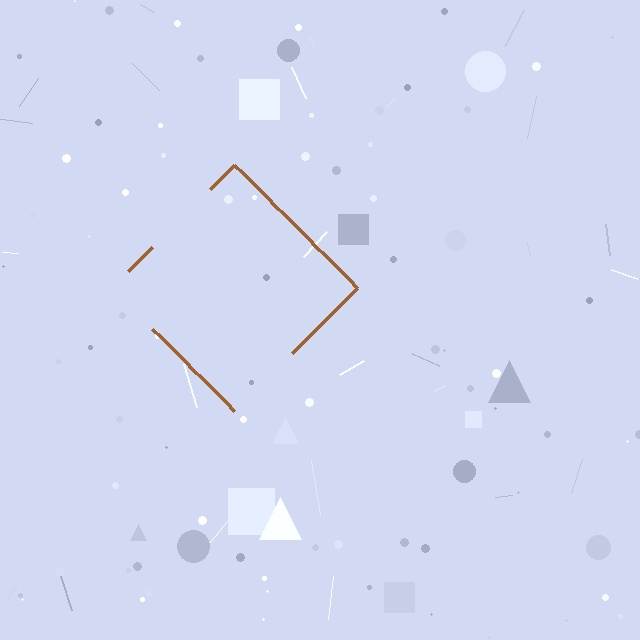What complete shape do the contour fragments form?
The contour fragments form a diamond.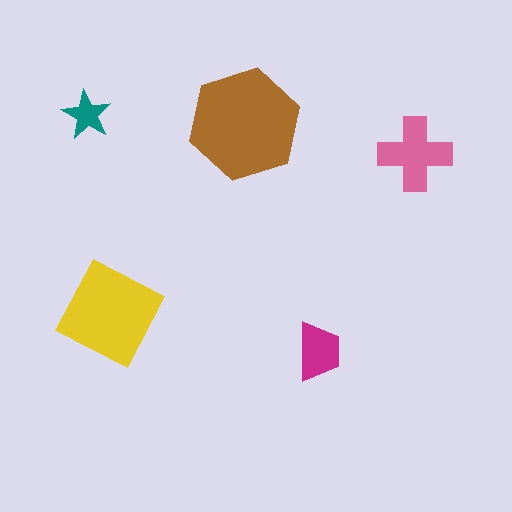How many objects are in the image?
There are 5 objects in the image.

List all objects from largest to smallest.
The brown hexagon, the yellow diamond, the pink cross, the magenta trapezoid, the teal star.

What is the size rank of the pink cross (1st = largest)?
3rd.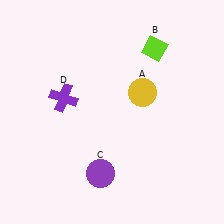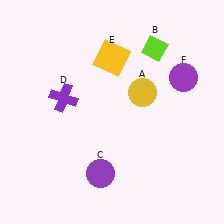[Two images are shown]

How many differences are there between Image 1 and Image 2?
There are 2 differences between the two images.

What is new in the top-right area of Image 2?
A purple circle (F) was added in the top-right area of Image 2.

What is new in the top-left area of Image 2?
A yellow square (E) was added in the top-left area of Image 2.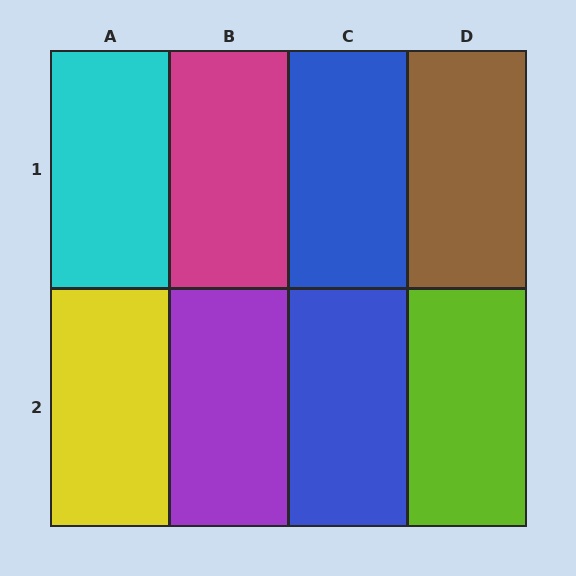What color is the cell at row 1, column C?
Blue.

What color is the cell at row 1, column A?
Cyan.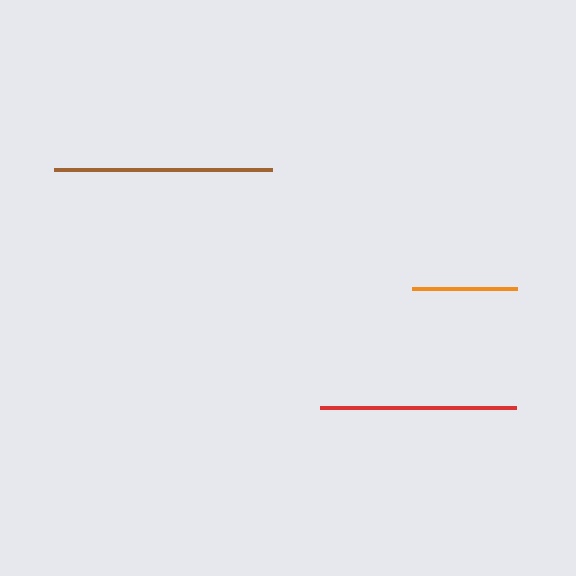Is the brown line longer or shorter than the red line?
The brown line is longer than the red line.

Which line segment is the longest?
The brown line is the longest at approximately 218 pixels.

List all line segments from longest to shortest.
From longest to shortest: brown, red, orange.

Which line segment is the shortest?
The orange line is the shortest at approximately 105 pixels.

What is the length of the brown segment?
The brown segment is approximately 218 pixels long.